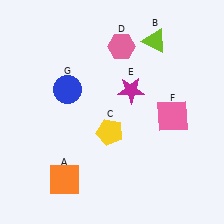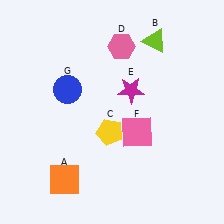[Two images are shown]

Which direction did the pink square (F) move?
The pink square (F) moved left.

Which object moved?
The pink square (F) moved left.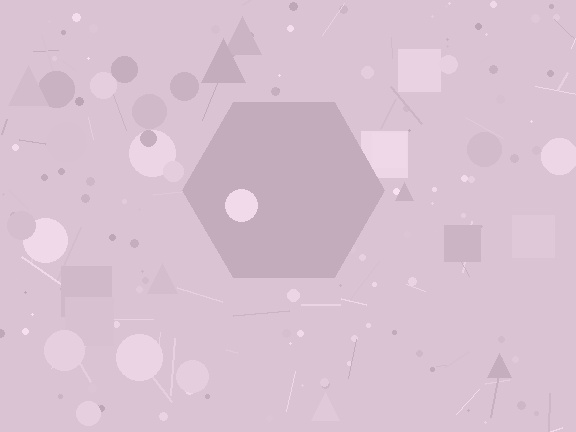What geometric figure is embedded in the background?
A hexagon is embedded in the background.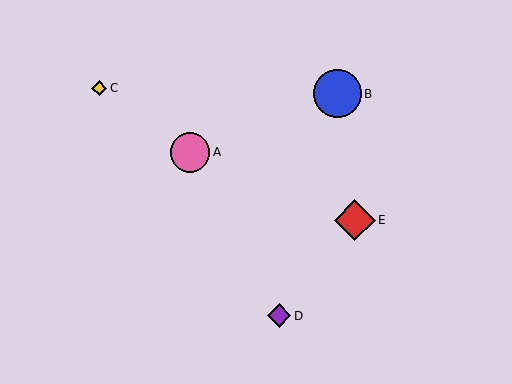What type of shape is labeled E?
Shape E is a red diamond.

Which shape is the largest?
The blue circle (labeled B) is the largest.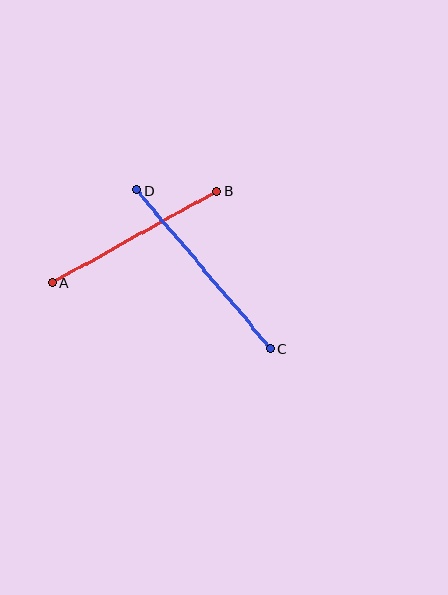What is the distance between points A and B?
The distance is approximately 188 pixels.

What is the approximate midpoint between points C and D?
The midpoint is at approximately (204, 270) pixels.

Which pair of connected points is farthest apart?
Points C and D are farthest apart.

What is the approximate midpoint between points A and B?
The midpoint is at approximately (135, 237) pixels.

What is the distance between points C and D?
The distance is approximately 208 pixels.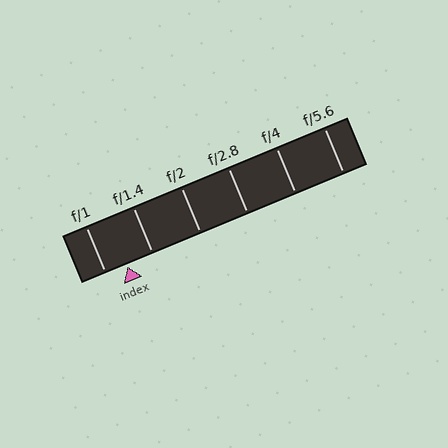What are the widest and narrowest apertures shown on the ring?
The widest aperture shown is f/1 and the narrowest is f/5.6.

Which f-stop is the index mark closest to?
The index mark is closest to f/1.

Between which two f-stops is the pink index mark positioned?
The index mark is between f/1 and f/1.4.